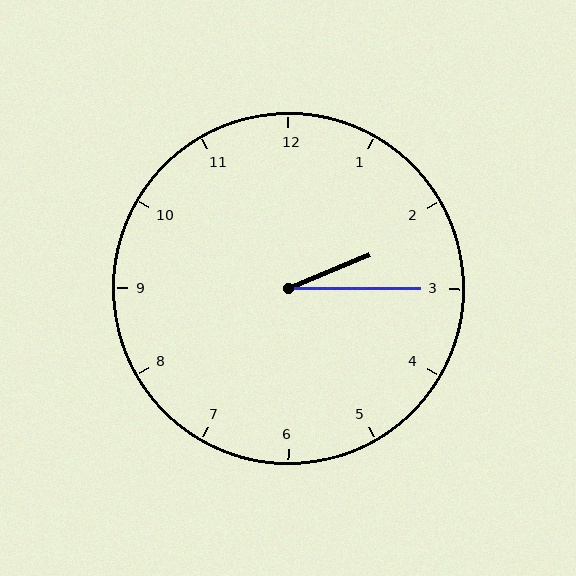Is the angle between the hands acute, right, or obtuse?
It is acute.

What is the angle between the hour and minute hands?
Approximately 22 degrees.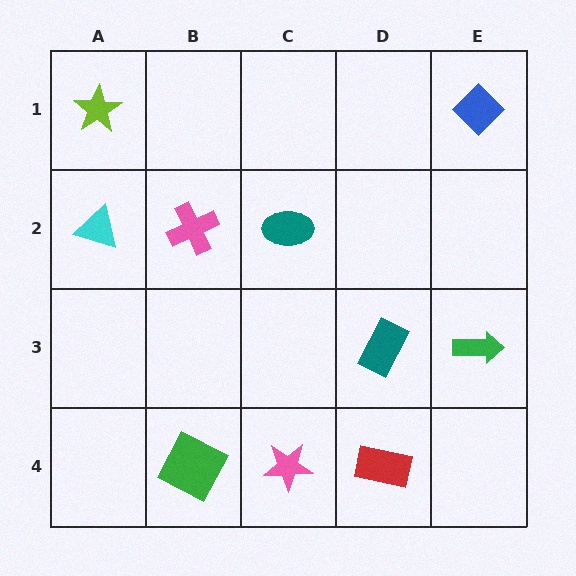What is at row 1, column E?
A blue diamond.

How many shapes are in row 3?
2 shapes.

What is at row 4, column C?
A pink star.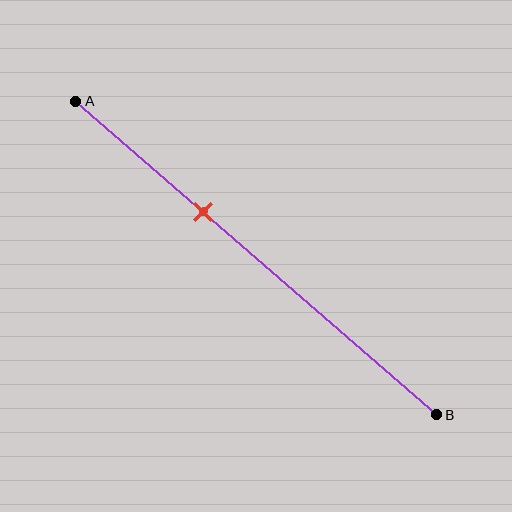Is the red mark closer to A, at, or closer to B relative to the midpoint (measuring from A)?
The red mark is closer to point A than the midpoint of segment AB.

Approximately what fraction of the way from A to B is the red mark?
The red mark is approximately 35% of the way from A to B.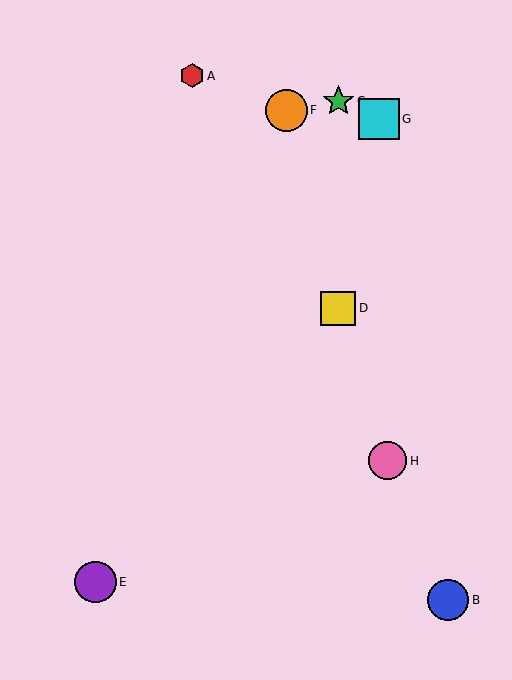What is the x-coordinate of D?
Object D is at x≈338.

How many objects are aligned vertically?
2 objects (C, D) are aligned vertically.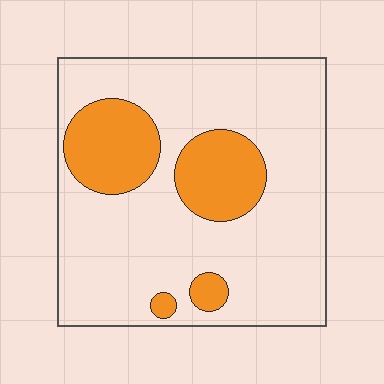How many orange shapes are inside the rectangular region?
4.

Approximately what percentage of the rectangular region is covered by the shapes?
Approximately 20%.